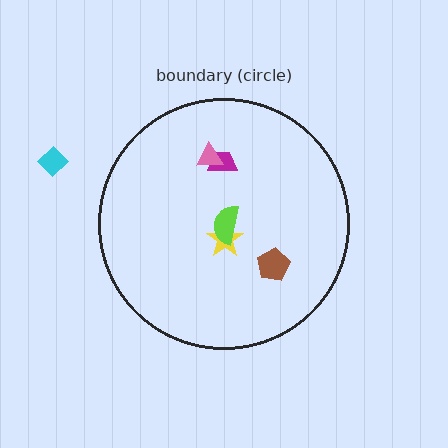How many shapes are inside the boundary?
5 inside, 1 outside.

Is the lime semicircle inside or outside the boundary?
Inside.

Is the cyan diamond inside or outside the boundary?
Outside.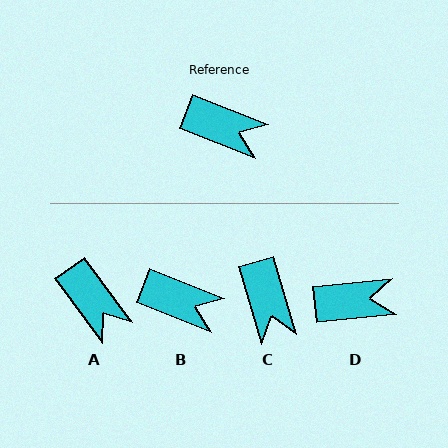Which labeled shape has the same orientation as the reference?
B.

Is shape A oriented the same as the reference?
No, it is off by about 32 degrees.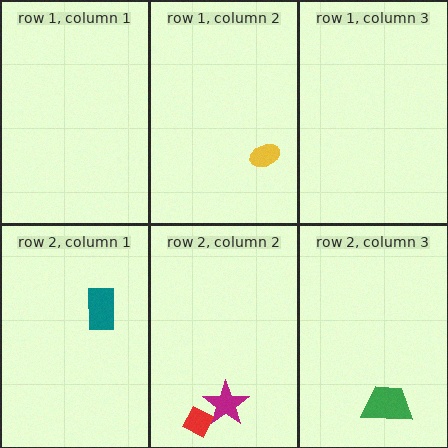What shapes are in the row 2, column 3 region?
The green trapezoid.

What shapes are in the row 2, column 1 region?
The teal rectangle.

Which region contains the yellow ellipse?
The row 1, column 2 region.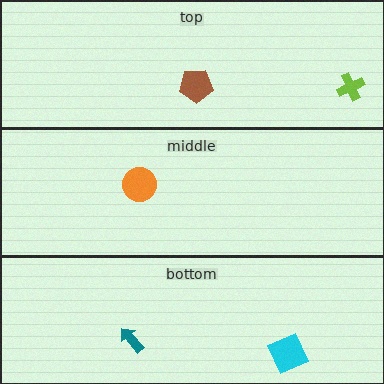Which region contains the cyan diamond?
The bottom region.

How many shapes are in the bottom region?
2.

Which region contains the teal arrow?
The bottom region.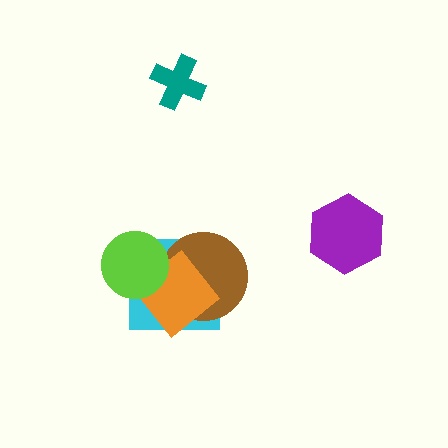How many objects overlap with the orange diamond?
3 objects overlap with the orange diamond.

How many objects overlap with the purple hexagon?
0 objects overlap with the purple hexagon.